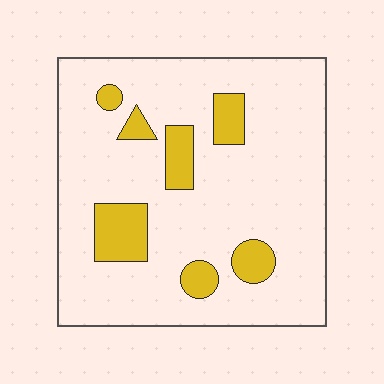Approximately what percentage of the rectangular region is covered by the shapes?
Approximately 15%.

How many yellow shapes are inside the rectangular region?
7.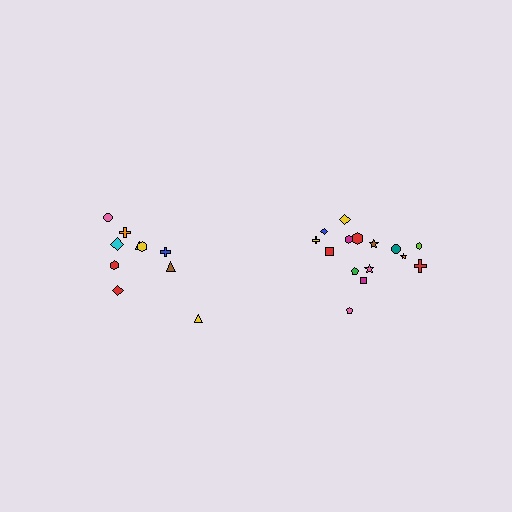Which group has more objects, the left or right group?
The right group.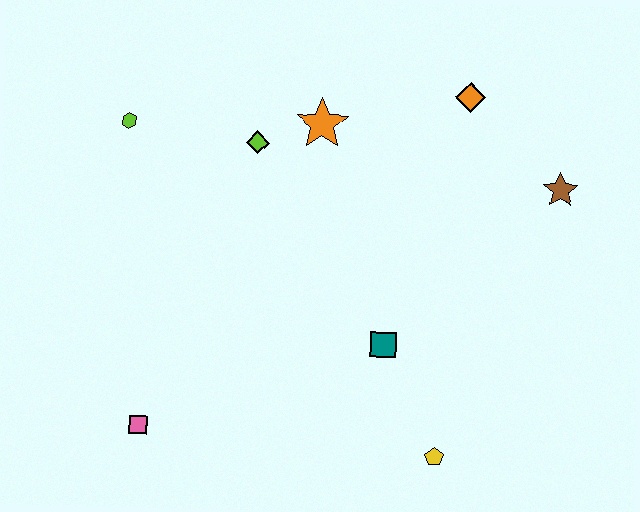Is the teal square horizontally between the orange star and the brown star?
Yes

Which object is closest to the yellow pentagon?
The teal square is closest to the yellow pentagon.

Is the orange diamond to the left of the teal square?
No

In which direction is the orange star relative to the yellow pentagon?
The orange star is above the yellow pentagon.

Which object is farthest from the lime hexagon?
The yellow pentagon is farthest from the lime hexagon.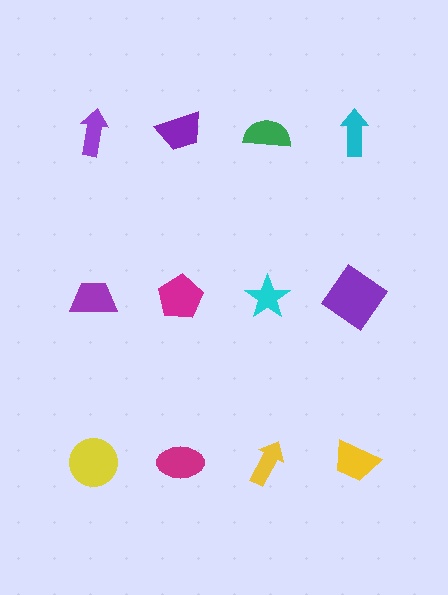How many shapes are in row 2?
4 shapes.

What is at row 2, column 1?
A purple trapezoid.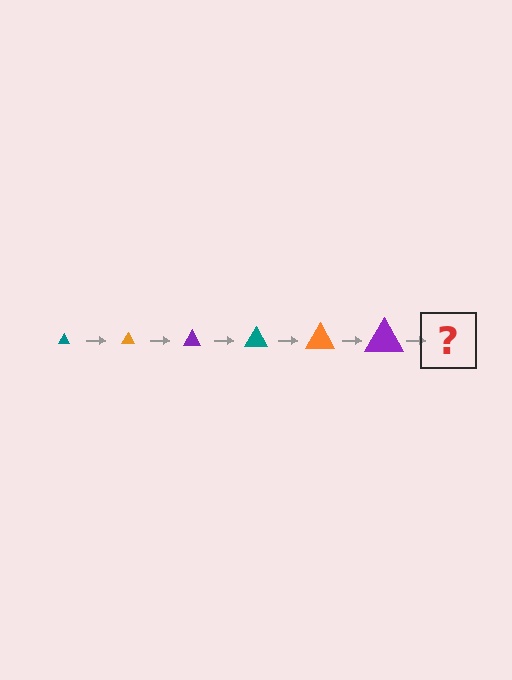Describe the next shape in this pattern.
It should be a teal triangle, larger than the previous one.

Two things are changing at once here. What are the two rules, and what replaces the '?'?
The two rules are that the triangle grows larger each step and the color cycles through teal, orange, and purple. The '?' should be a teal triangle, larger than the previous one.